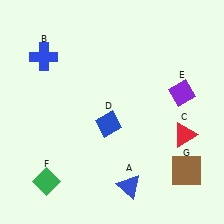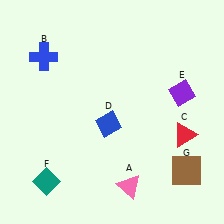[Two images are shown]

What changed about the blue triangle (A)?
In Image 1, A is blue. In Image 2, it changed to pink.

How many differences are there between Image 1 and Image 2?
There are 2 differences between the two images.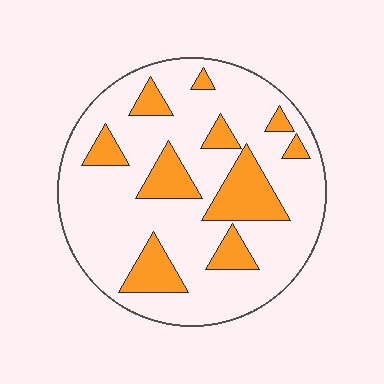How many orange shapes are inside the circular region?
10.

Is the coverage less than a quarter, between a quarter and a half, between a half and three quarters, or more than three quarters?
Less than a quarter.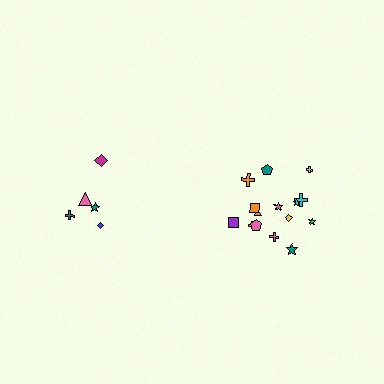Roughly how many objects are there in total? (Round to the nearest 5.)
Roughly 20 objects in total.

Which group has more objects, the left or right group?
The right group.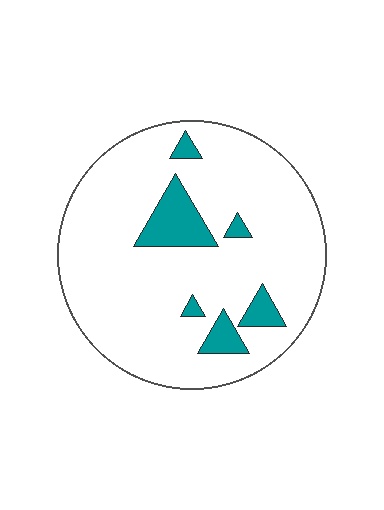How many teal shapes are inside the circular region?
6.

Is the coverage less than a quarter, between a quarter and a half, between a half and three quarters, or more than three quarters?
Less than a quarter.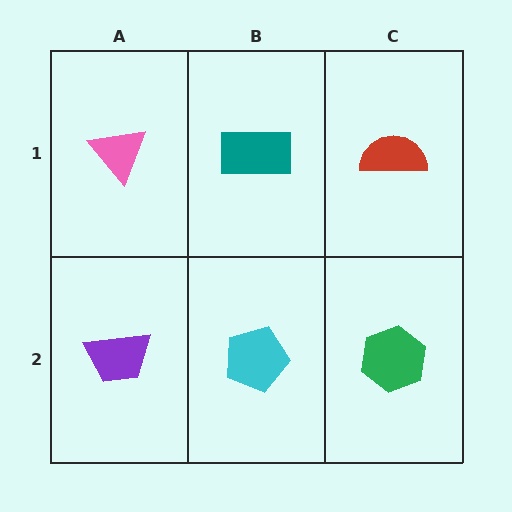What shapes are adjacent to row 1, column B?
A cyan pentagon (row 2, column B), a pink triangle (row 1, column A), a red semicircle (row 1, column C).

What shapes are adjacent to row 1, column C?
A green hexagon (row 2, column C), a teal rectangle (row 1, column B).